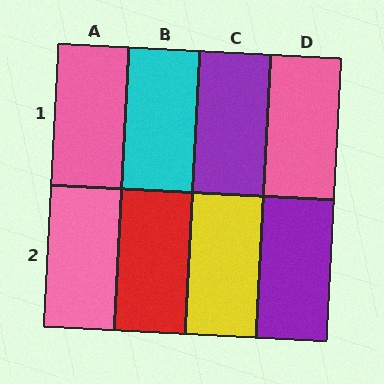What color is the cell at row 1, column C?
Purple.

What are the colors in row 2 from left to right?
Pink, red, yellow, purple.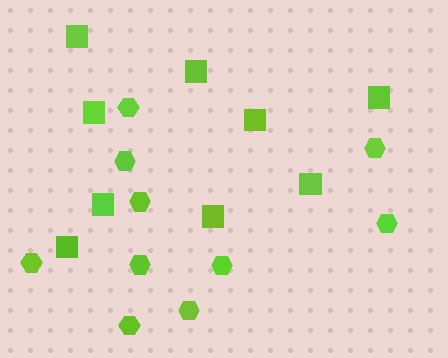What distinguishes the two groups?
There are 2 groups: one group of hexagons (10) and one group of squares (9).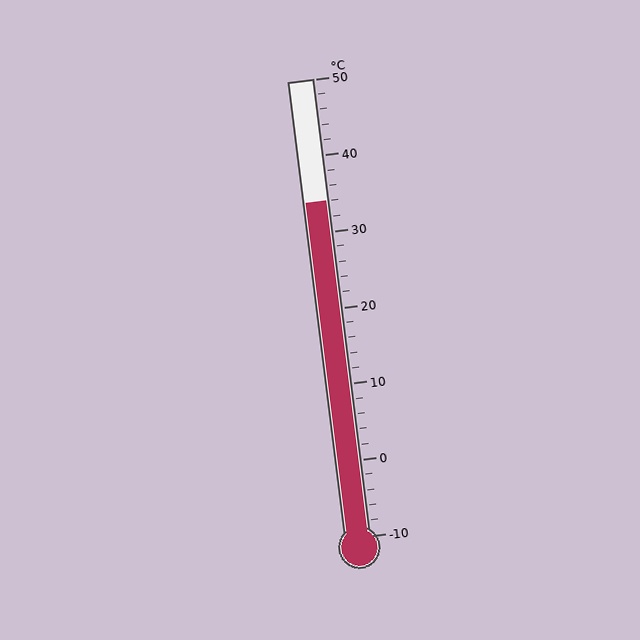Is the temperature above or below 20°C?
The temperature is above 20°C.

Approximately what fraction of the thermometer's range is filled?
The thermometer is filled to approximately 75% of its range.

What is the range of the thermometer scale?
The thermometer scale ranges from -10°C to 50°C.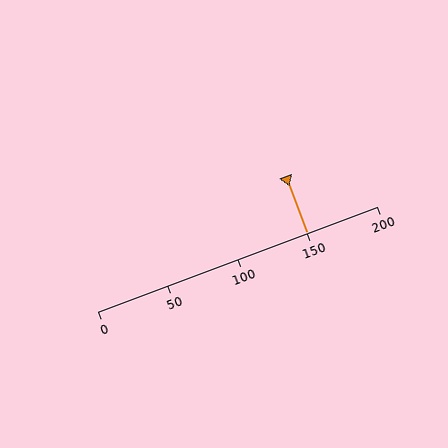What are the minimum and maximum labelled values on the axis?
The axis runs from 0 to 200.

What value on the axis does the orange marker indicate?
The marker indicates approximately 150.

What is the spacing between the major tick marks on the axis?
The major ticks are spaced 50 apart.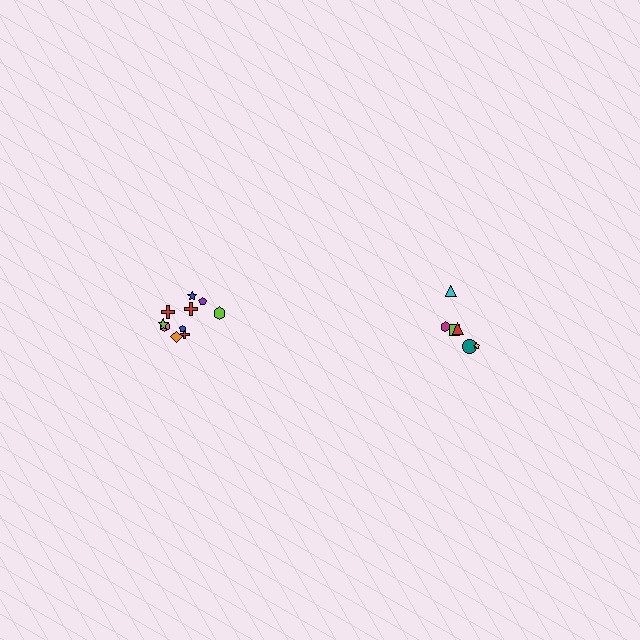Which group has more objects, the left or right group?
The left group.